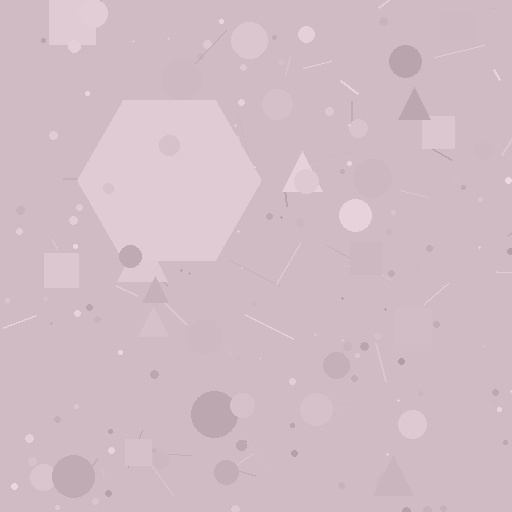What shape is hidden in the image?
A hexagon is hidden in the image.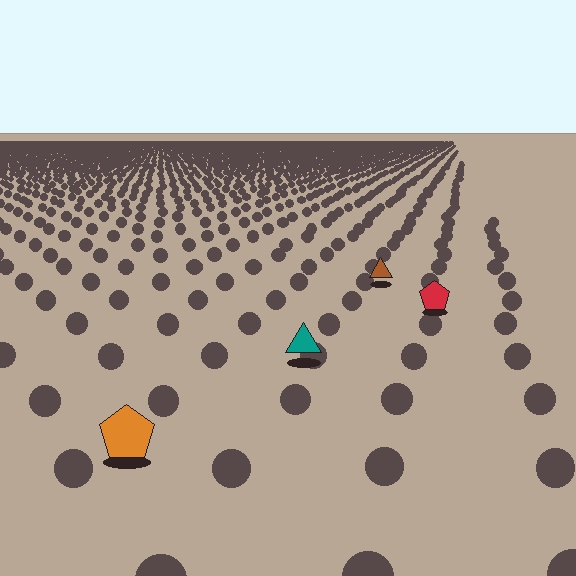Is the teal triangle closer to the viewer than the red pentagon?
Yes. The teal triangle is closer — you can tell from the texture gradient: the ground texture is coarser near it.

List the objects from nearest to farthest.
From nearest to farthest: the orange pentagon, the teal triangle, the red pentagon, the brown triangle.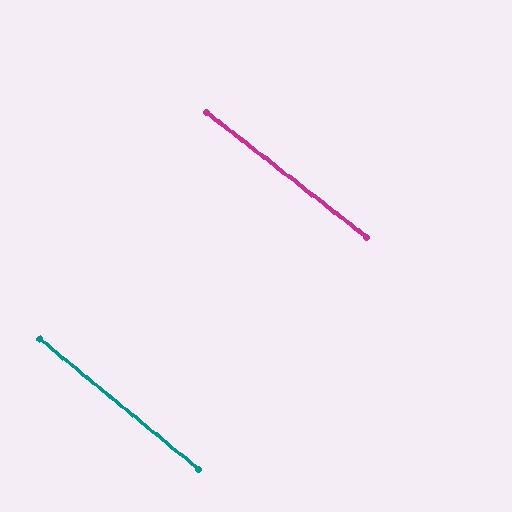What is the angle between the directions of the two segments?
Approximately 2 degrees.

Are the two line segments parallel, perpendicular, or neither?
Parallel — their directions differ by only 1.6°.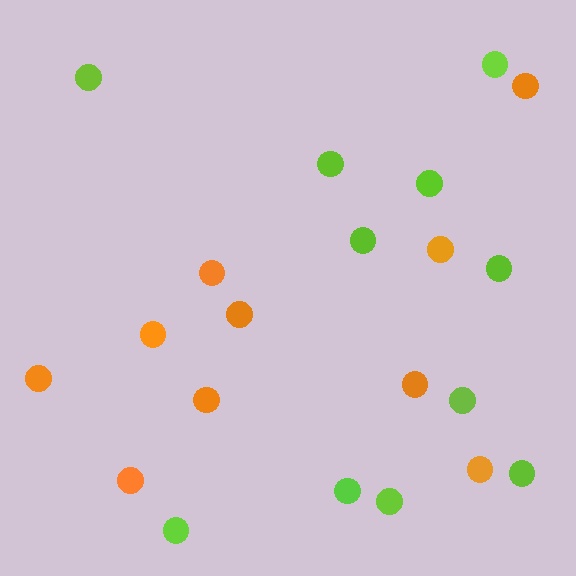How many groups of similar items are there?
There are 2 groups: one group of orange circles (10) and one group of lime circles (11).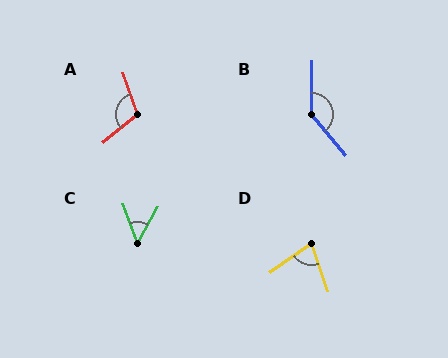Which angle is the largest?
B, at approximately 139 degrees.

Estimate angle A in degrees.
Approximately 110 degrees.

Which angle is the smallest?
C, at approximately 50 degrees.